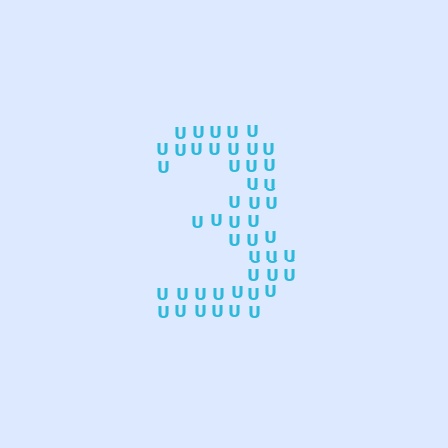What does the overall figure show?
The overall figure shows the digit 3.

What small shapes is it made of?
It is made of small letter U's.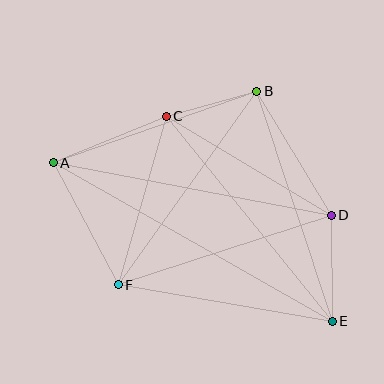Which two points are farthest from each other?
Points A and E are farthest from each other.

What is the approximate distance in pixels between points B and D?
The distance between B and D is approximately 145 pixels.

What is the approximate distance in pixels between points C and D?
The distance between C and D is approximately 192 pixels.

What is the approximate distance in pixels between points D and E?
The distance between D and E is approximately 106 pixels.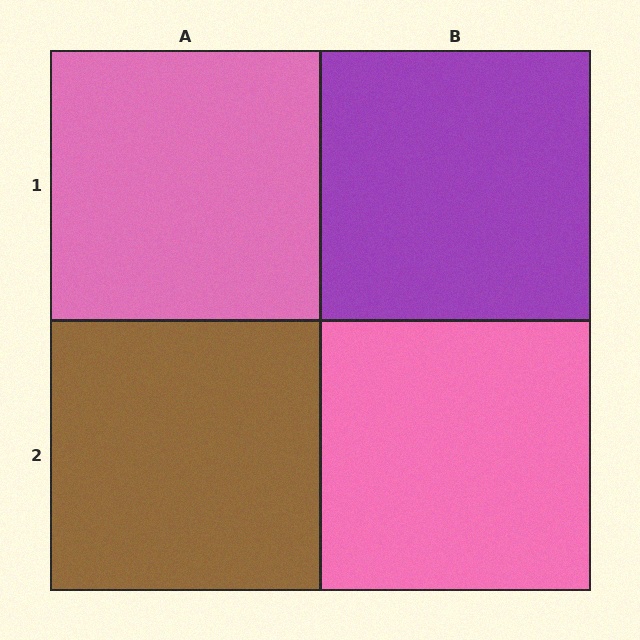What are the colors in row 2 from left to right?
Brown, pink.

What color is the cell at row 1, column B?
Purple.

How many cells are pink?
2 cells are pink.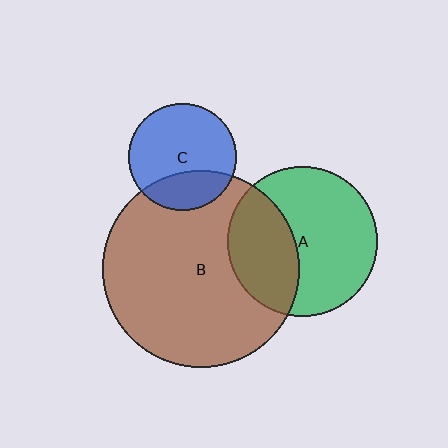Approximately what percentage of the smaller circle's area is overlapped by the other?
Approximately 35%.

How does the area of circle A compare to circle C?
Approximately 1.9 times.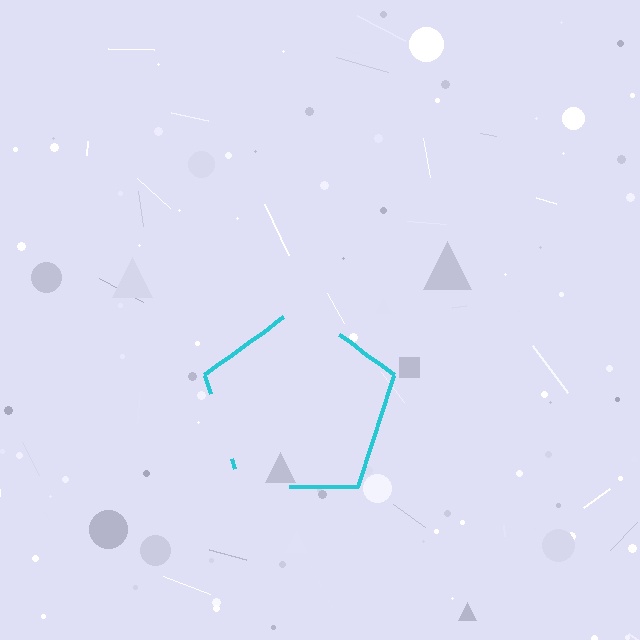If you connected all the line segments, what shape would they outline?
They would outline a pentagon.